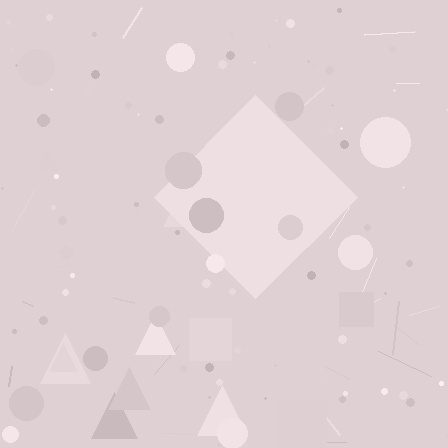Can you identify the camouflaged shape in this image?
The camouflaged shape is a diamond.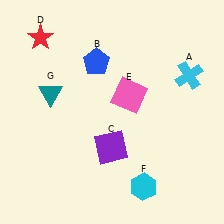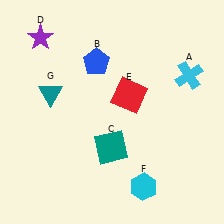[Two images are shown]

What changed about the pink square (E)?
In Image 1, E is pink. In Image 2, it changed to red.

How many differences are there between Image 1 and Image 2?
There are 3 differences between the two images.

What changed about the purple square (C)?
In Image 1, C is purple. In Image 2, it changed to teal.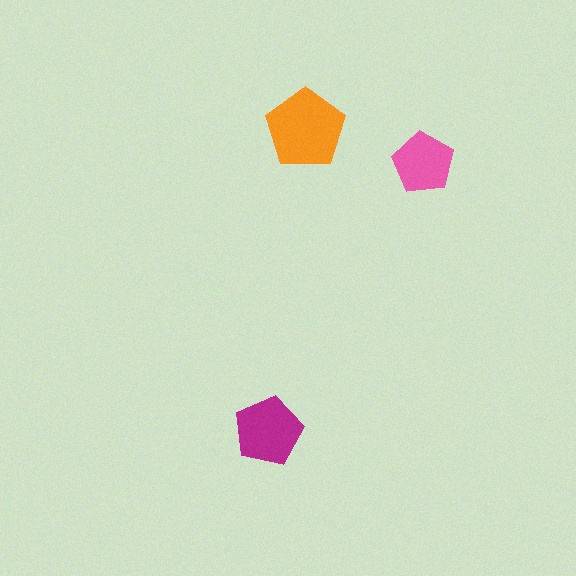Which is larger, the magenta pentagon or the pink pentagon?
The magenta one.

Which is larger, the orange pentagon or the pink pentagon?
The orange one.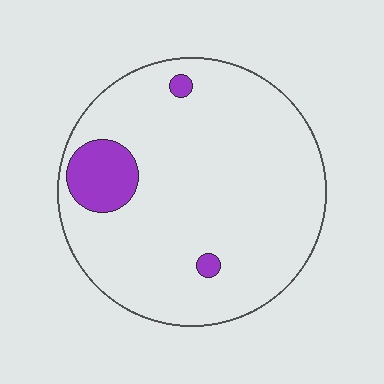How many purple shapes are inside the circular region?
3.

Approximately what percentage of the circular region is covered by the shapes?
Approximately 10%.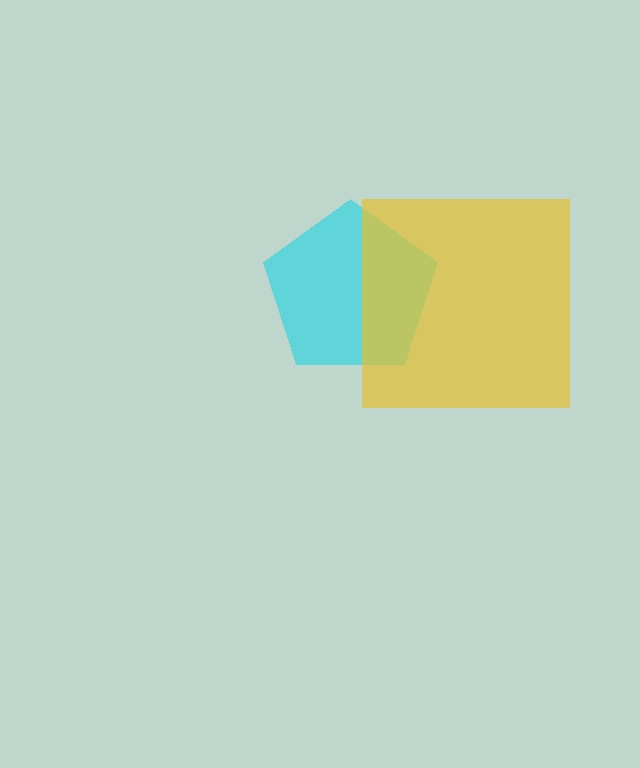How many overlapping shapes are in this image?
There are 2 overlapping shapes in the image.